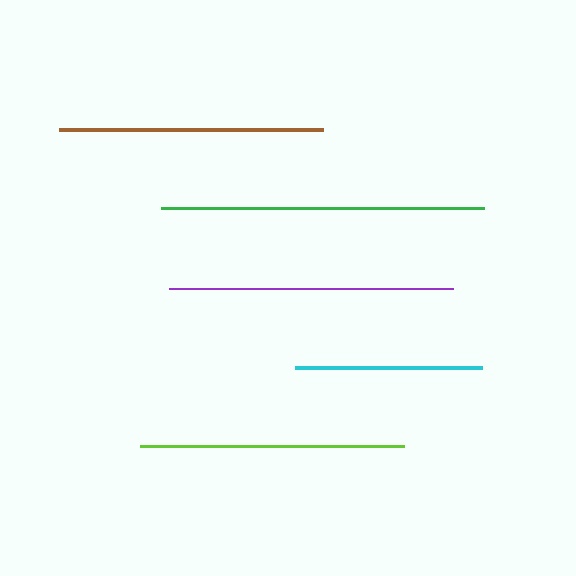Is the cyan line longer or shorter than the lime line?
The lime line is longer than the cyan line.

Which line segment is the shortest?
The cyan line is the shortest at approximately 187 pixels.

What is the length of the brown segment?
The brown segment is approximately 264 pixels long.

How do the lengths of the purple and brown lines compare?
The purple and brown lines are approximately the same length.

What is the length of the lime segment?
The lime segment is approximately 264 pixels long.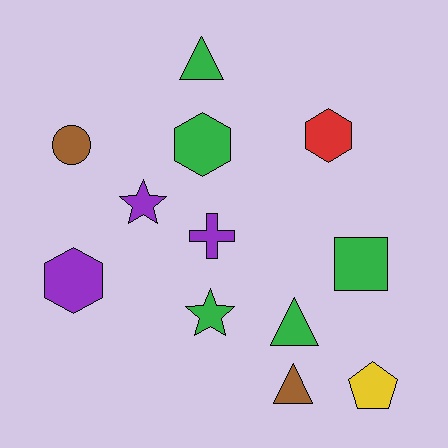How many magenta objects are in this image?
There are no magenta objects.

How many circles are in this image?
There is 1 circle.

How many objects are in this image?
There are 12 objects.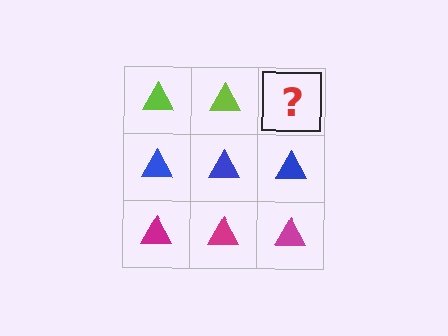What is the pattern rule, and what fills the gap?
The rule is that each row has a consistent color. The gap should be filled with a lime triangle.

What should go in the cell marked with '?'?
The missing cell should contain a lime triangle.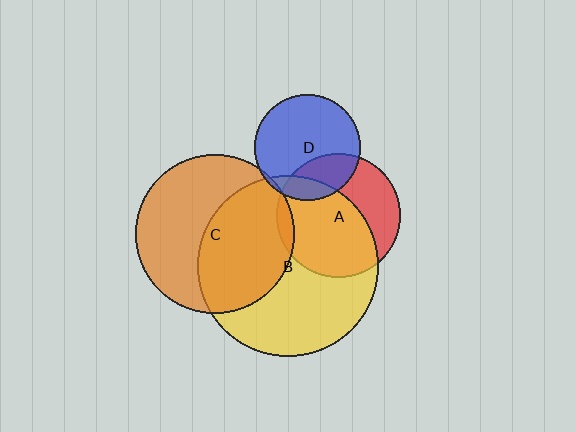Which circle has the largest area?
Circle B (yellow).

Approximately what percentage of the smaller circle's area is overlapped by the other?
Approximately 5%.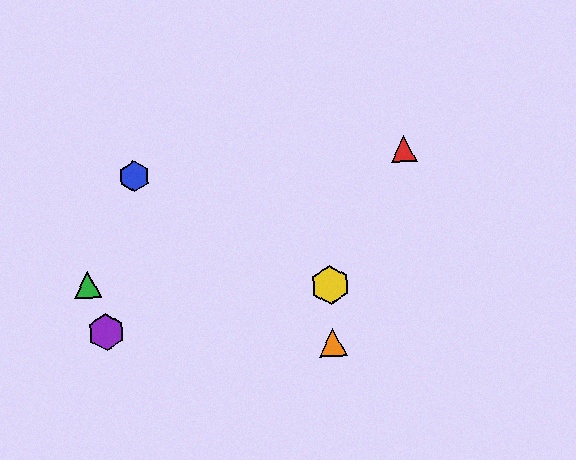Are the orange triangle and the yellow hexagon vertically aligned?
Yes, both are at x≈333.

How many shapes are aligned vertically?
2 shapes (the yellow hexagon, the orange triangle) are aligned vertically.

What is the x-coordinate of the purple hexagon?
The purple hexagon is at x≈106.